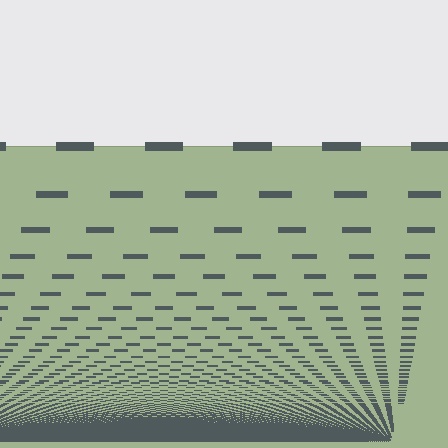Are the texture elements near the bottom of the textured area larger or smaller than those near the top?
Smaller. The gradient is inverted — elements near the bottom are smaller and denser.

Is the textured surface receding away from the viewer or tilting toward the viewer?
The surface appears to tilt toward the viewer. Texture elements get larger and sparser toward the top.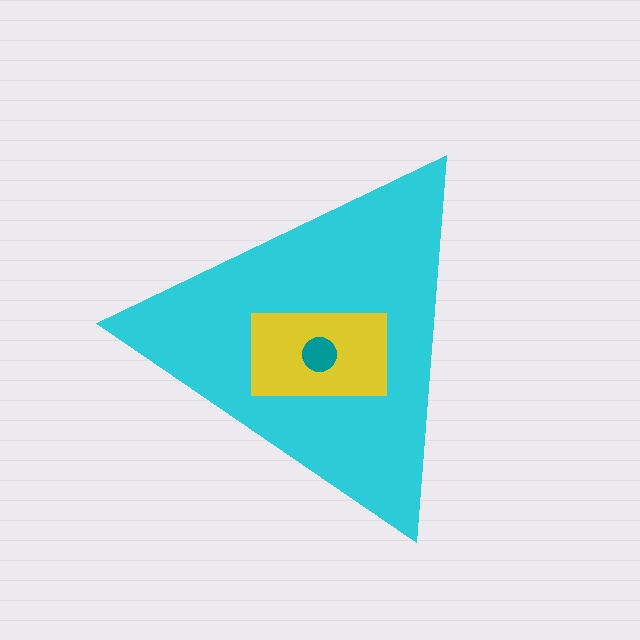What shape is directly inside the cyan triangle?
The yellow rectangle.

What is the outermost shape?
The cyan triangle.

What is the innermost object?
The teal circle.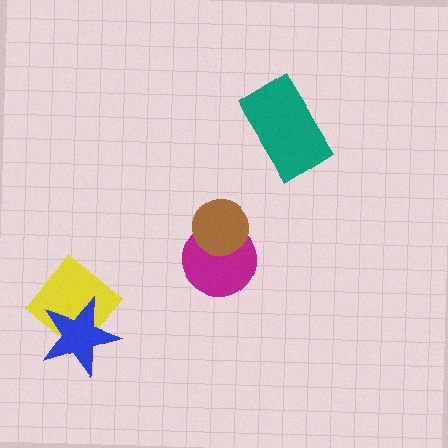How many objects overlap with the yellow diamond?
1 object overlaps with the yellow diamond.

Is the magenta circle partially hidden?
Yes, it is partially covered by another shape.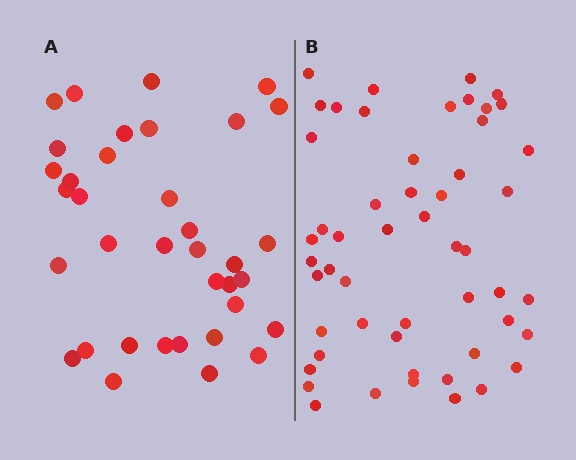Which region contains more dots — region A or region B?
Region B (the right region) has more dots.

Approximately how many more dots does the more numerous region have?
Region B has approximately 15 more dots than region A.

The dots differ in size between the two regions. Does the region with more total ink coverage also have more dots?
No. Region A has more total ink coverage because its dots are larger, but region B actually contains more individual dots. Total area can be misleading — the number of items is what matters here.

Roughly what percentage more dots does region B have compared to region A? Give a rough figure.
About 45% more.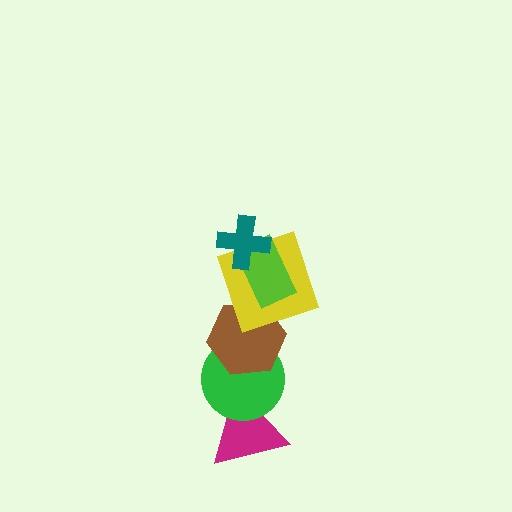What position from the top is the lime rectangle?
The lime rectangle is 2nd from the top.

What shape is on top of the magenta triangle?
The green circle is on top of the magenta triangle.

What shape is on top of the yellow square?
The lime rectangle is on top of the yellow square.